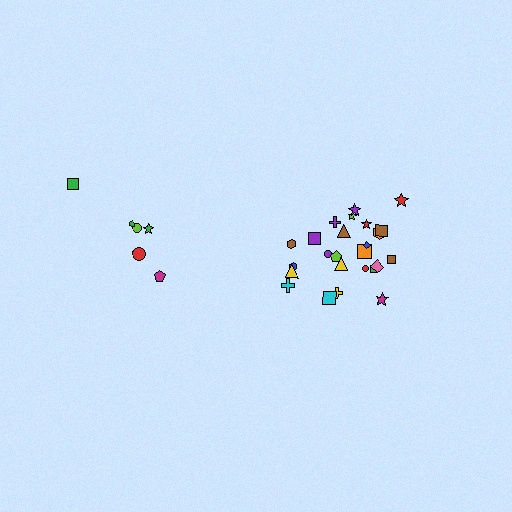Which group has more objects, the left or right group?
The right group.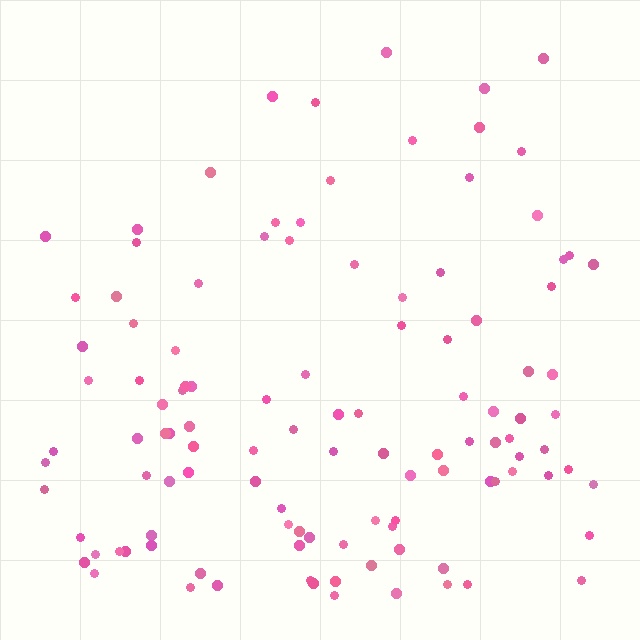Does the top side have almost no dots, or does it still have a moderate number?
Still a moderate number, just noticeably fewer than the bottom.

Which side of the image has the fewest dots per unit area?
The top.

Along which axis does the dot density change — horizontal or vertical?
Vertical.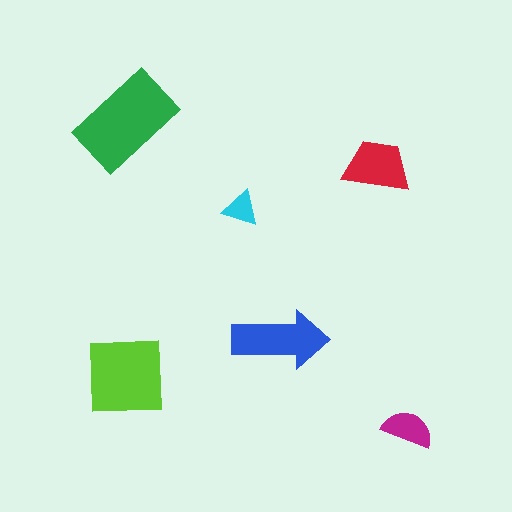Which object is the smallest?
The cyan triangle.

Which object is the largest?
The green rectangle.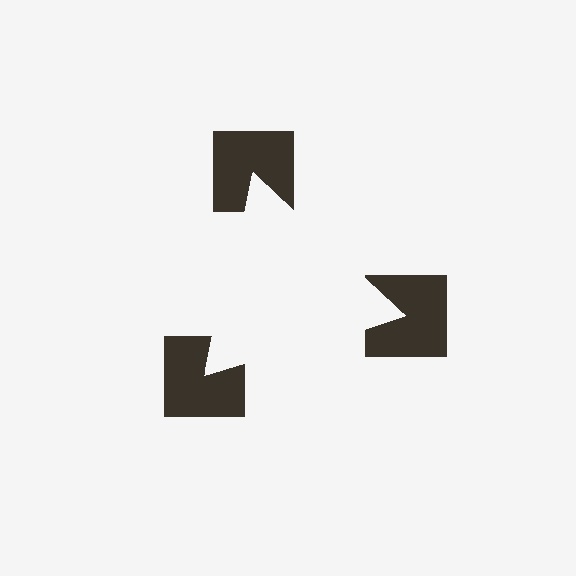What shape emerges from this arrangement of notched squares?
An illusory triangle — its edges are inferred from the aligned wedge cuts in the notched squares, not physically drawn.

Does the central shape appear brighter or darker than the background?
It typically appears slightly brighter than the background, even though no actual brightness change is drawn.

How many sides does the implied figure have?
3 sides.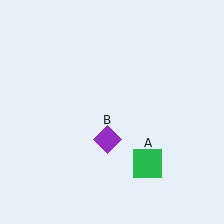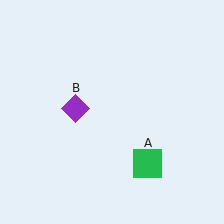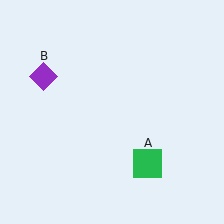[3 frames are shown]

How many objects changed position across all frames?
1 object changed position: purple diamond (object B).